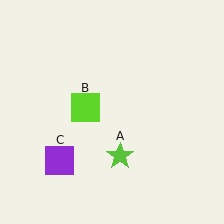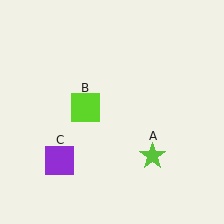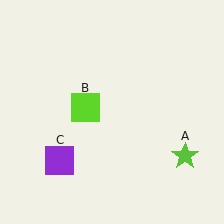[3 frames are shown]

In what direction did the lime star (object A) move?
The lime star (object A) moved right.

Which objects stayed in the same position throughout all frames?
Lime square (object B) and purple square (object C) remained stationary.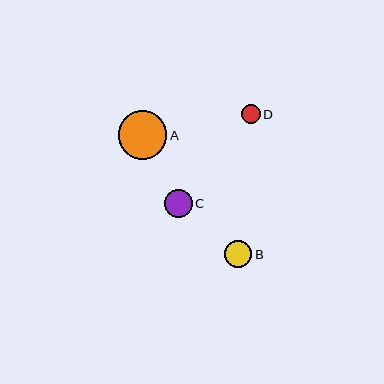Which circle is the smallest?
Circle D is the smallest with a size of approximately 19 pixels.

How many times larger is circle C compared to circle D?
Circle C is approximately 1.4 times the size of circle D.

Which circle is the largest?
Circle A is the largest with a size of approximately 48 pixels.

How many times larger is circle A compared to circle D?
Circle A is approximately 2.5 times the size of circle D.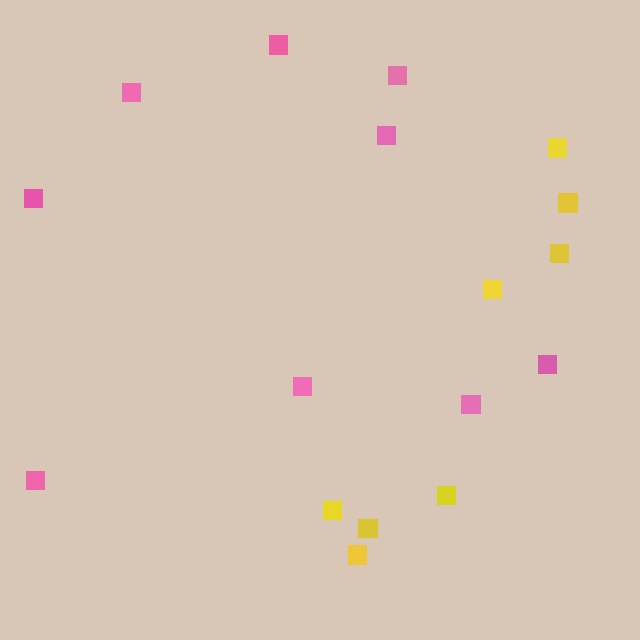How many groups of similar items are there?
There are 2 groups: one group of pink squares (9) and one group of yellow squares (8).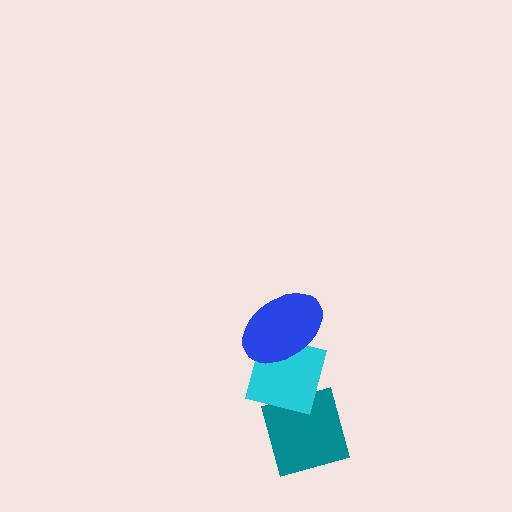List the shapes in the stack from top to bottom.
From top to bottom: the blue ellipse, the cyan square, the teal diamond.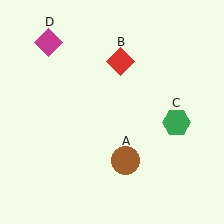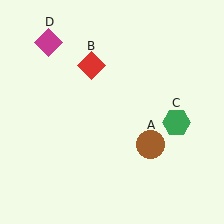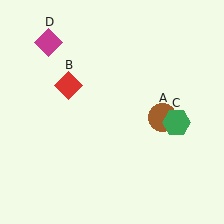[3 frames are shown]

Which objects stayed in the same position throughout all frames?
Green hexagon (object C) and magenta diamond (object D) remained stationary.